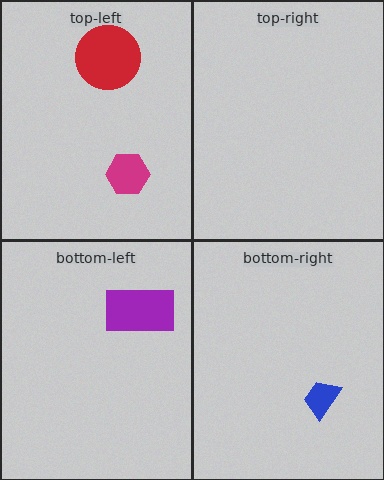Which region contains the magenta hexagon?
The top-left region.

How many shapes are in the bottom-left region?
1.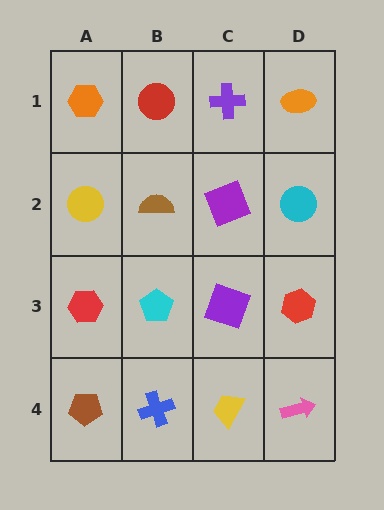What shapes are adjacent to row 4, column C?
A purple square (row 3, column C), a blue cross (row 4, column B), a pink arrow (row 4, column D).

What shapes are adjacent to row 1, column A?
A yellow circle (row 2, column A), a red circle (row 1, column B).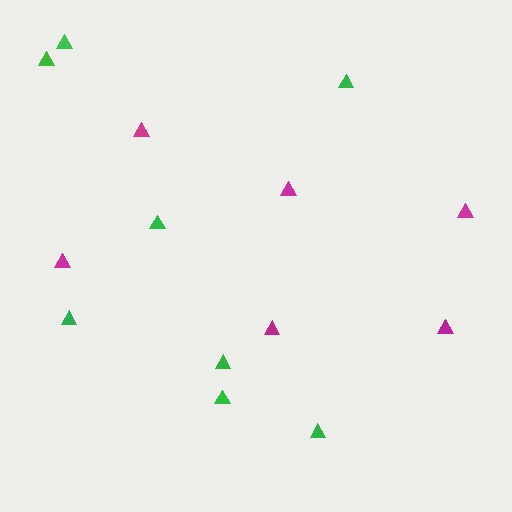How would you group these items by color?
There are 2 groups: one group of magenta triangles (6) and one group of green triangles (8).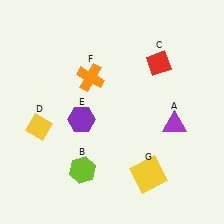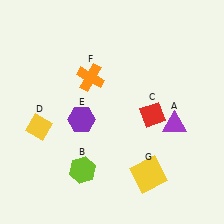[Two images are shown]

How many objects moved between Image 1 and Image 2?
1 object moved between the two images.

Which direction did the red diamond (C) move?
The red diamond (C) moved down.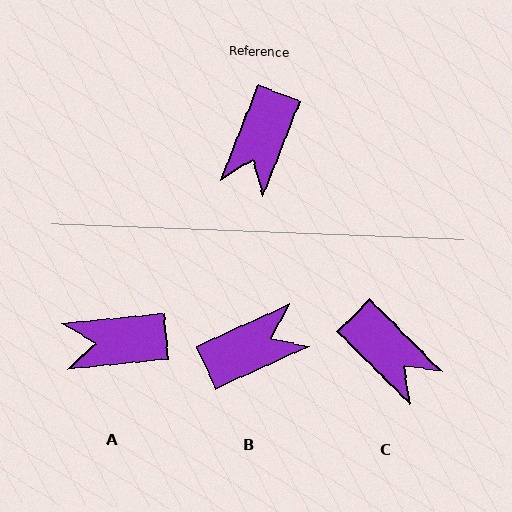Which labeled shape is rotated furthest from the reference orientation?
B, about 136 degrees away.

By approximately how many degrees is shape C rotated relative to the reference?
Approximately 66 degrees counter-clockwise.